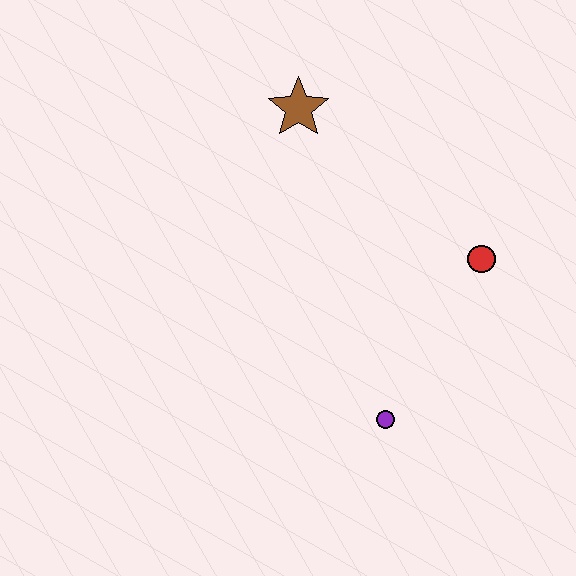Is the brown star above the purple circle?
Yes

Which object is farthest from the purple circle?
The brown star is farthest from the purple circle.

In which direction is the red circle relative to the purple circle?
The red circle is above the purple circle.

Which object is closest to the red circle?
The purple circle is closest to the red circle.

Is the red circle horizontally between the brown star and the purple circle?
No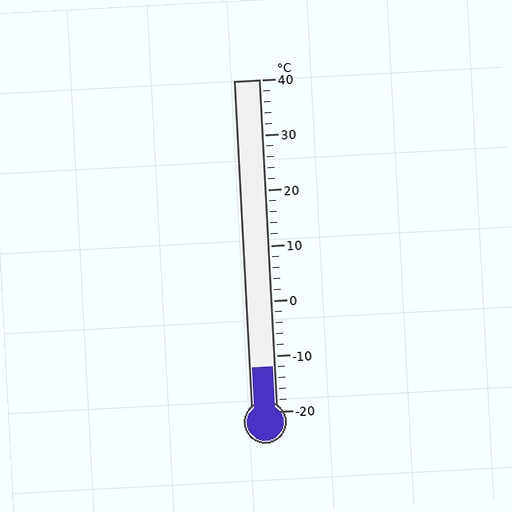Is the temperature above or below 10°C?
The temperature is below 10°C.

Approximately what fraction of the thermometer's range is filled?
The thermometer is filled to approximately 15% of its range.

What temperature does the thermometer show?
The thermometer shows approximately -12°C.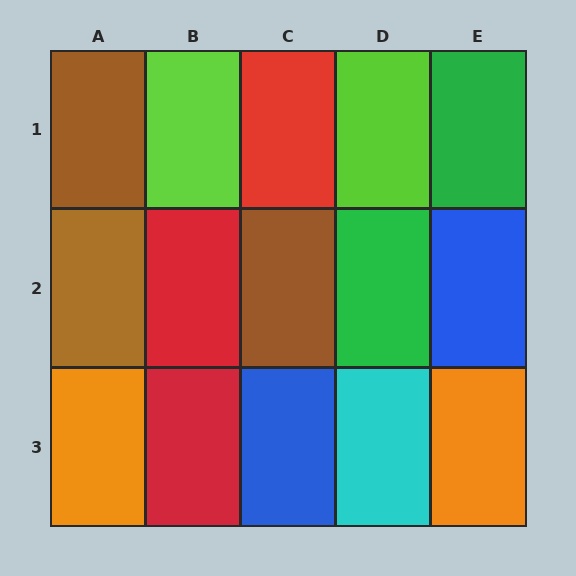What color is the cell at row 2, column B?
Red.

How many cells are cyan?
1 cell is cyan.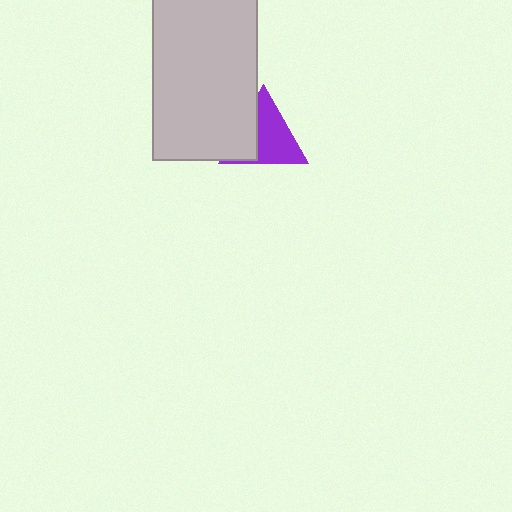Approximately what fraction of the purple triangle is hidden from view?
Roughly 36% of the purple triangle is hidden behind the light gray rectangle.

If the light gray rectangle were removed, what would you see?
You would see the complete purple triangle.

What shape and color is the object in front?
The object in front is a light gray rectangle.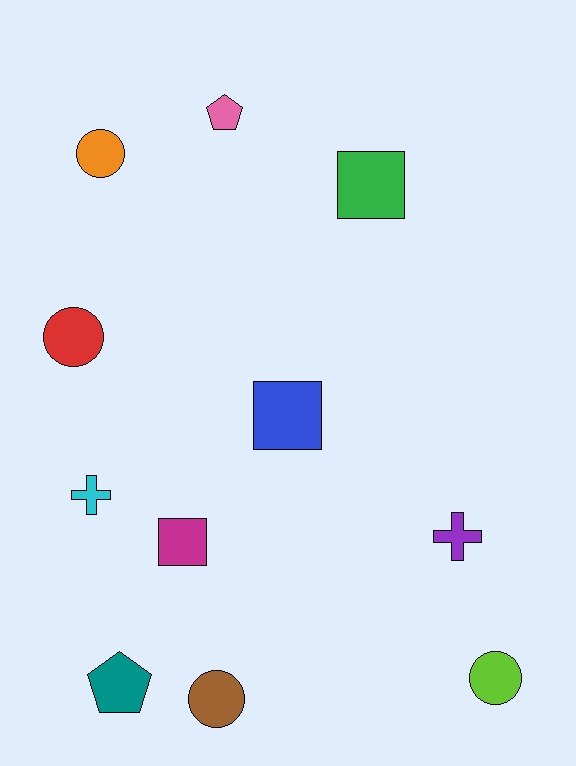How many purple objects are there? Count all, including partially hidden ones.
There is 1 purple object.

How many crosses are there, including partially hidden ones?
There are 2 crosses.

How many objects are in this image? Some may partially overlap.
There are 11 objects.